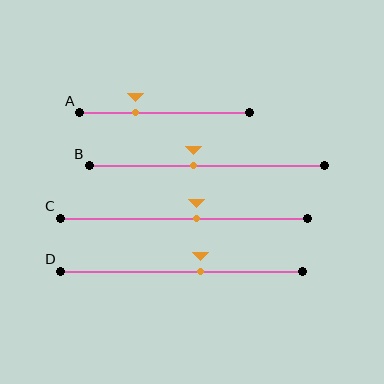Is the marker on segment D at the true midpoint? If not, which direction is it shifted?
No, the marker on segment D is shifted to the right by about 8% of the segment length.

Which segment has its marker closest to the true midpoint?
Segment C has its marker closest to the true midpoint.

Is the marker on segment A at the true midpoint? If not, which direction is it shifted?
No, the marker on segment A is shifted to the left by about 17% of the segment length.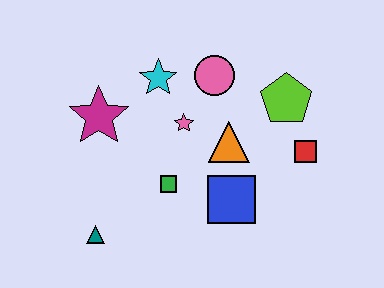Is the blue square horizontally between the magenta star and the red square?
Yes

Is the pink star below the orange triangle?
No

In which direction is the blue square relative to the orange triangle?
The blue square is below the orange triangle.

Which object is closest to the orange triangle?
The pink star is closest to the orange triangle.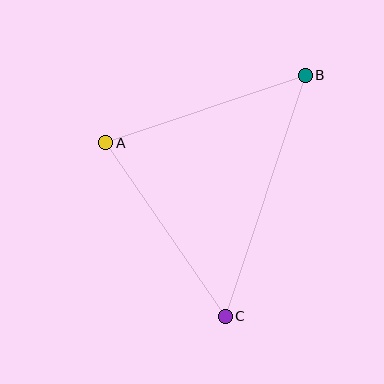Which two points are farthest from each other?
Points B and C are farthest from each other.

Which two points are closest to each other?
Points A and C are closest to each other.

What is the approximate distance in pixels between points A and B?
The distance between A and B is approximately 211 pixels.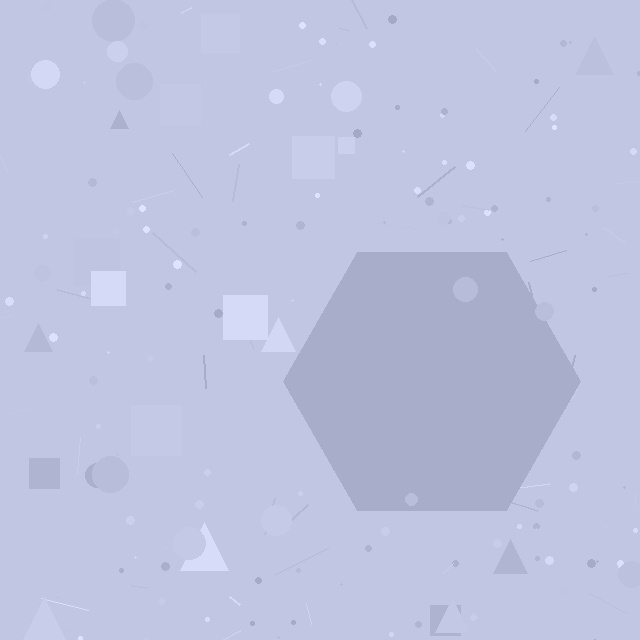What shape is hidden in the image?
A hexagon is hidden in the image.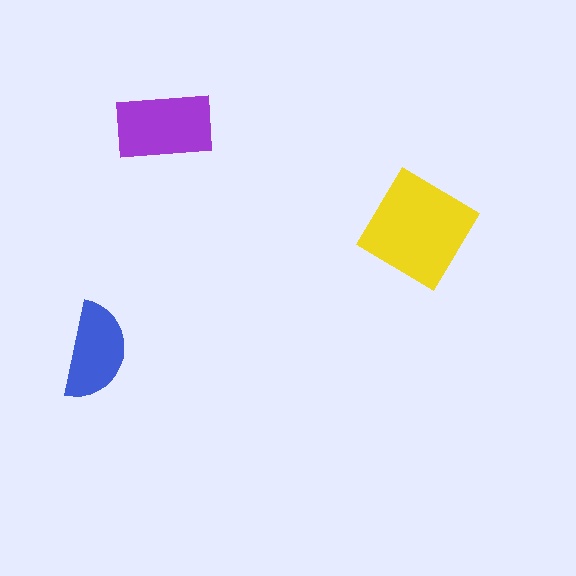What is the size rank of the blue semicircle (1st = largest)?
3rd.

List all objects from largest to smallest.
The yellow diamond, the purple rectangle, the blue semicircle.